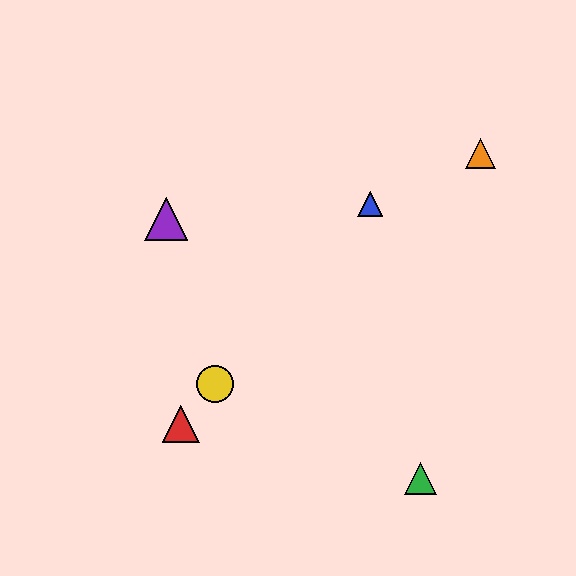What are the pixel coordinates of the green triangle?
The green triangle is at (420, 479).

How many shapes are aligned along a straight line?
3 shapes (the red triangle, the blue triangle, the yellow circle) are aligned along a straight line.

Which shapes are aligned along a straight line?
The red triangle, the blue triangle, the yellow circle are aligned along a straight line.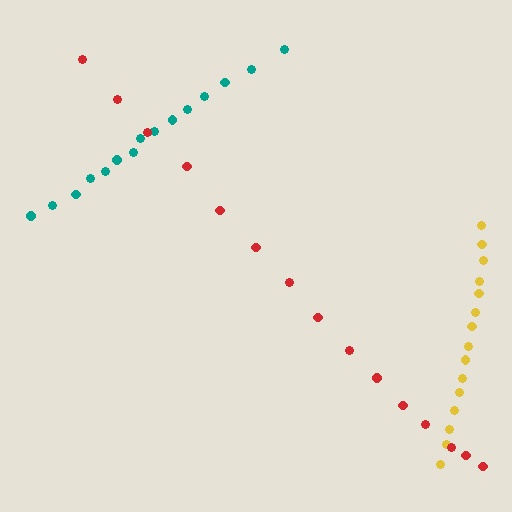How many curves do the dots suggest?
There are 3 distinct paths.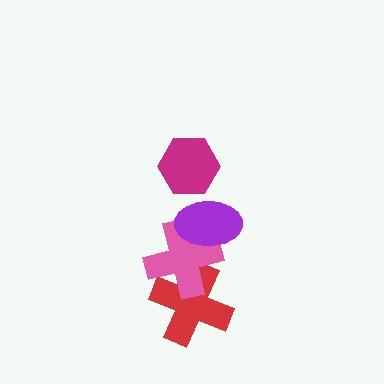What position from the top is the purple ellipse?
The purple ellipse is 2nd from the top.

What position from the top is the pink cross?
The pink cross is 3rd from the top.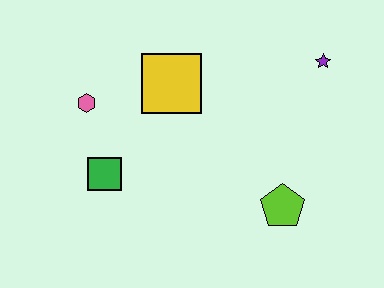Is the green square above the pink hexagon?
No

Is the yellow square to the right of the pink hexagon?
Yes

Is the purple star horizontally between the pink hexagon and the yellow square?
No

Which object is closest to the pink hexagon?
The green square is closest to the pink hexagon.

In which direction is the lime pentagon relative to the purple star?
The lime pentagon is below the purple star.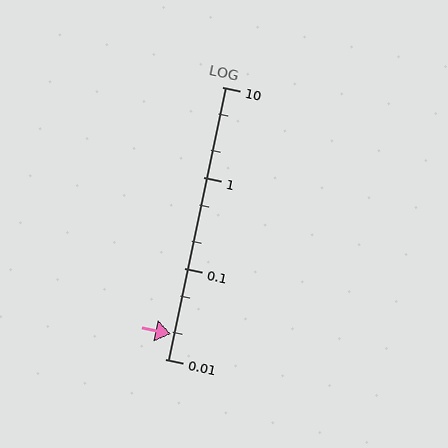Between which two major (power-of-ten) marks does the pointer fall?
The pointer is between 0.01 and 0.1.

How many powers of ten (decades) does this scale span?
The scale spans 3 decades, from 0.01 to 10.